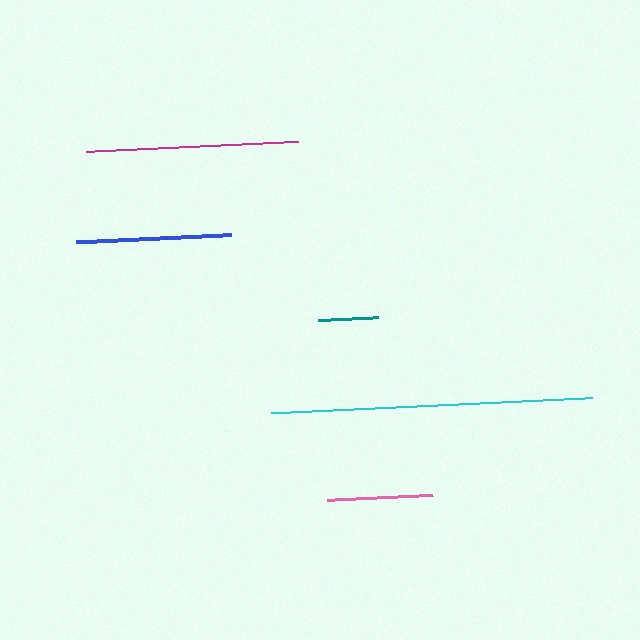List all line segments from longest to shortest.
From longest to shortest: cyan, magenta, blue, pink, teal.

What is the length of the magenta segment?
The magenta segment is approximately 212 pixels long.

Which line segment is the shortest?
The teal line is the shortest at approximately 60 pixels.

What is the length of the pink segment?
The pink segment is approximately 106 pixels long.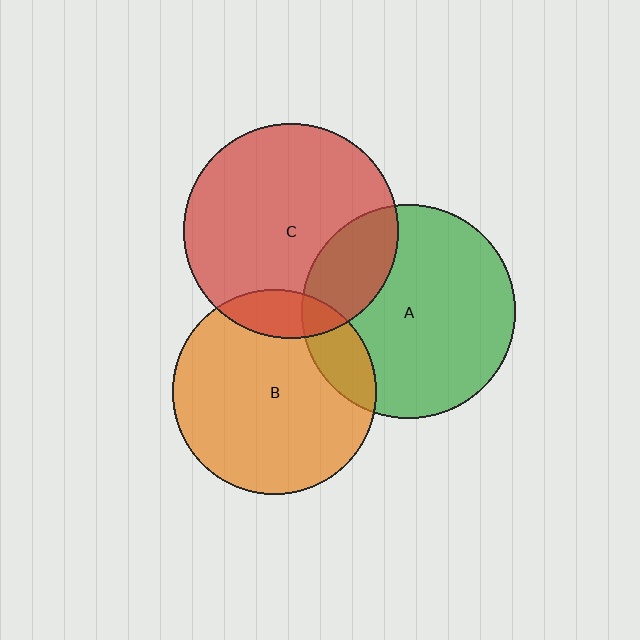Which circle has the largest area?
Circle C (red).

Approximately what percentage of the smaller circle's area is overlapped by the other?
Approximately 15%.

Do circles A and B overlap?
Yes.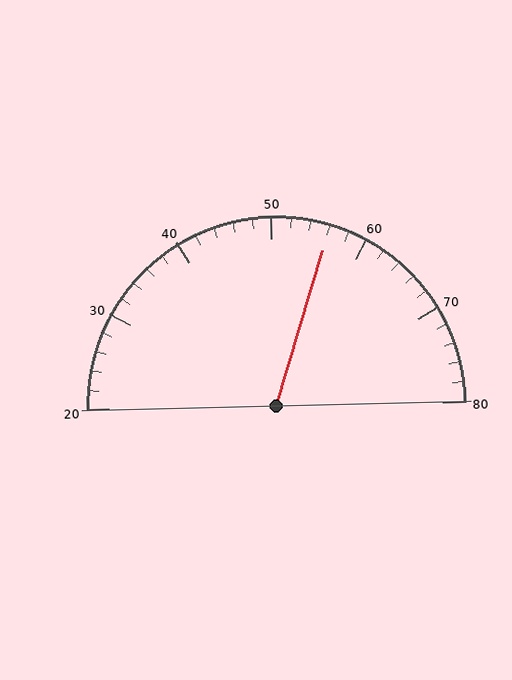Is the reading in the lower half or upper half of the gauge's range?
The reading is in the upper half of the range (20 to 80).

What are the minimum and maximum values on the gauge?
The gauge ranges from 20 to 80.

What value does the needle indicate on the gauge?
The needle indicates approximately 56.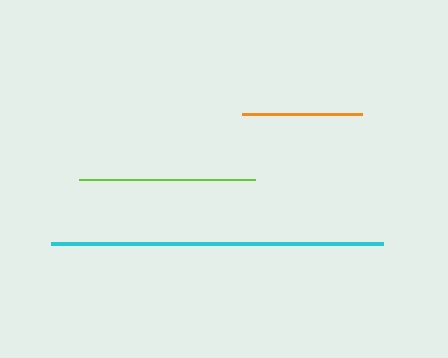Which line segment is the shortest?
The orange line is the shortest at approximately 120 pixels.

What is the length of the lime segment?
The lime segment is approximately 176 pixels long.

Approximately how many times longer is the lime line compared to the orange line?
The lime line is approximately 1.5 times the length of the orange line.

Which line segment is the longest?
The cyan line is the longest at approximately 332 pixels.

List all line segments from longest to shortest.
From longest to shortest: cyan, lime, orange.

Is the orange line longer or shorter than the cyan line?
The cyan line is longer than the orange line.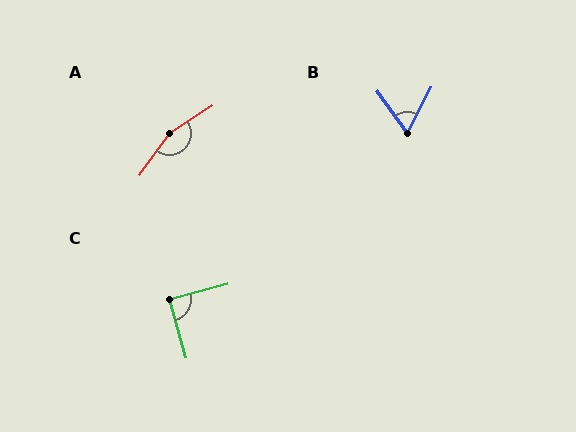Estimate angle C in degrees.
Approximately 88 degrees.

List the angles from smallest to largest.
B (62°), C (88°), A (158°).